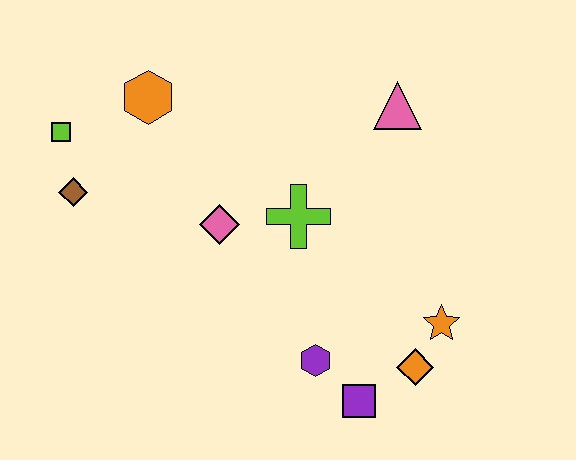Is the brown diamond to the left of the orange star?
Yes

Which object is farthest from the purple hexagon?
The lime square is farthest from the purple hexagon.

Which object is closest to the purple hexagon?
The purple square is closest to the purple hexagon.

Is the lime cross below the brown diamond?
Yes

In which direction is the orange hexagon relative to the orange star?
The orange hexagon is to the left of the orange star.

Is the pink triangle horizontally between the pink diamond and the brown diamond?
No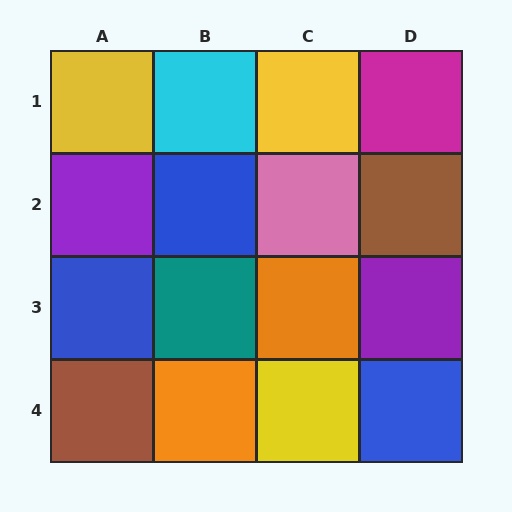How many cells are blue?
3 cells are blue.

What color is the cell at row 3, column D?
Purple.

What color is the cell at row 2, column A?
Purple.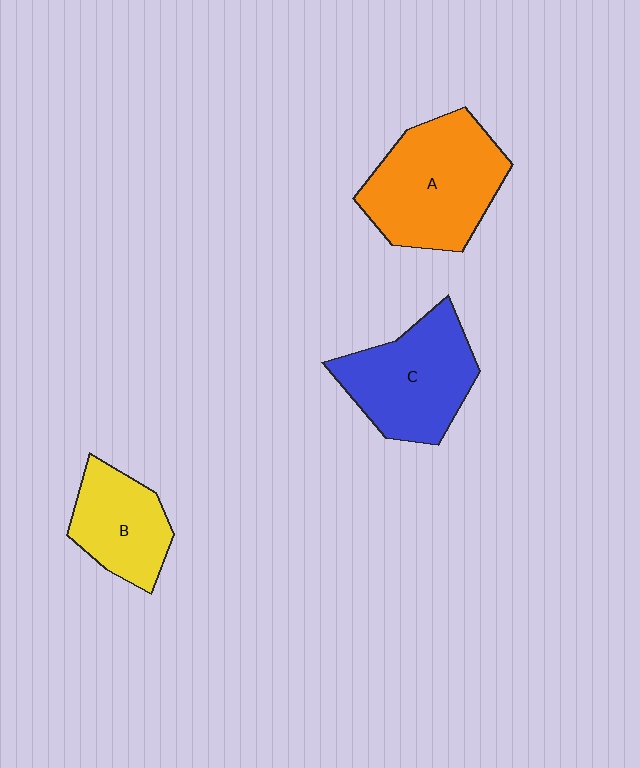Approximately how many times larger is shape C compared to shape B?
Approximately 1.4 times.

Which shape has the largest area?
Shape A (orange).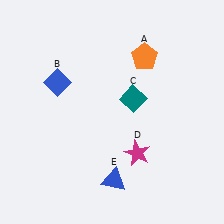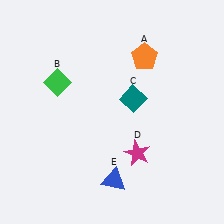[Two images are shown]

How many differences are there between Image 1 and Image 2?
There is 1 difference between the two images.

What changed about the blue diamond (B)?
In Image 1, B is blue. In Image 2, it changed to green.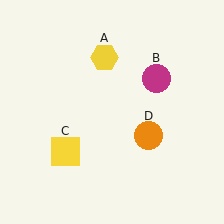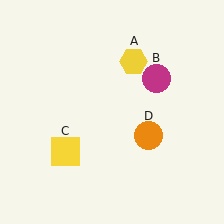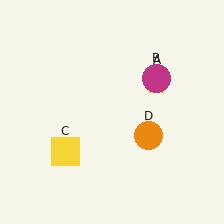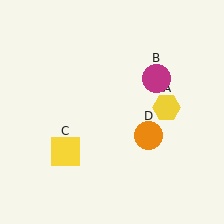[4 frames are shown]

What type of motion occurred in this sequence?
The yellow hexagon (object A) rotated clockwise around the center of the scene.